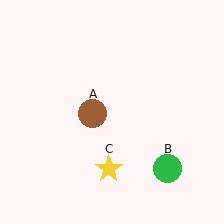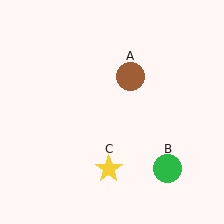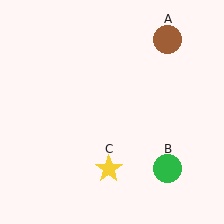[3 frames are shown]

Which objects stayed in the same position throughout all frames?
Green circle (object B) and yellow star (object C) remained stationary.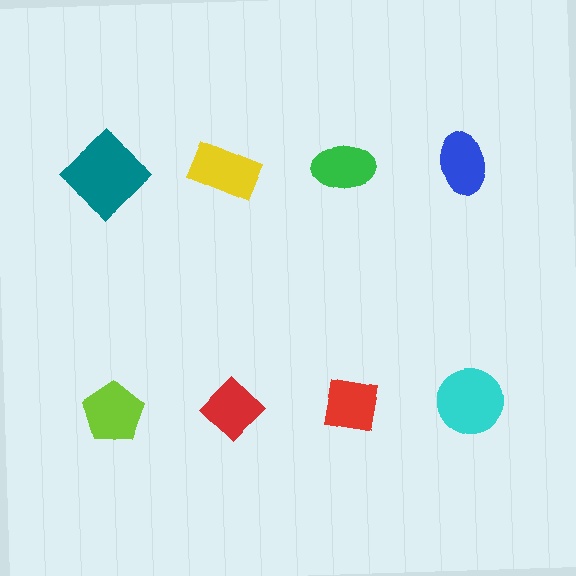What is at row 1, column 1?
A teal diamond.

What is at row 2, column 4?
A cyan circle.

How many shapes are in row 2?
4 shapes.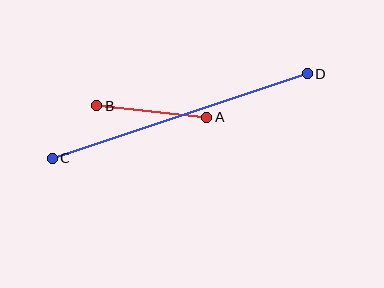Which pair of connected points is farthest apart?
Points C and D are farthest apart.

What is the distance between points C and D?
The distance is approximately 269 pixels.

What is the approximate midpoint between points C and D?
The midpoint is at approximately (180, 116) pixels.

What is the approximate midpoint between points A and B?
The midpoint is at approximately (152, 112) pixels.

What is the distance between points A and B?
The distance is approximately 110 pixels.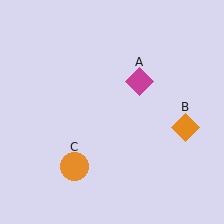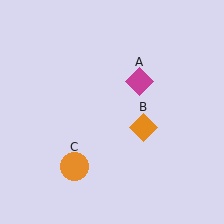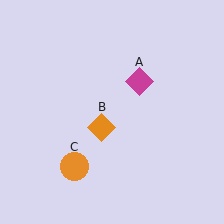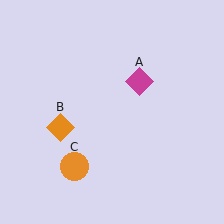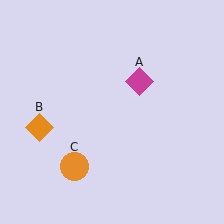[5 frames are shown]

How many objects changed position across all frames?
1 object changed position: orange diamond (object B).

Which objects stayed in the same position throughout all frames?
Magenta diamond (object A) and orange circle (object C) remained stationary.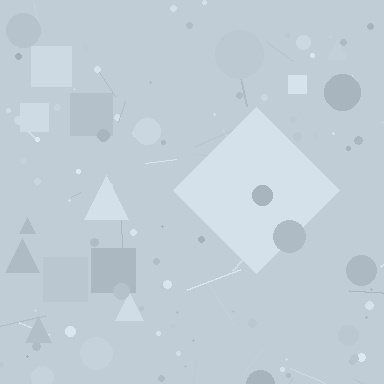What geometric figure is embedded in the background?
A diamond is embedded in the background.